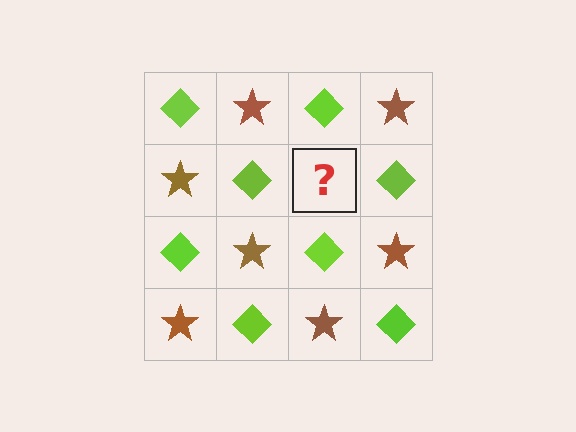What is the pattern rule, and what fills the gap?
The rule is that it alternates lime diamond and brown star in a checkerboard pattern. The gap should be filled with a brown star.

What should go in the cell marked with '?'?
The missing cell should contain a brown star.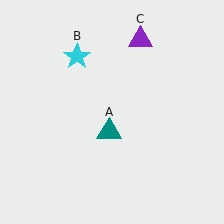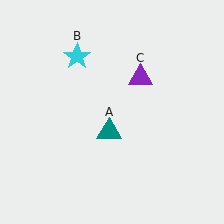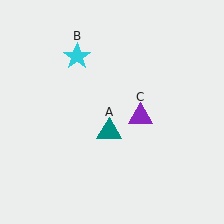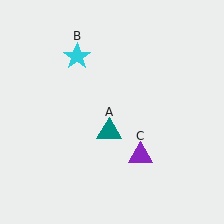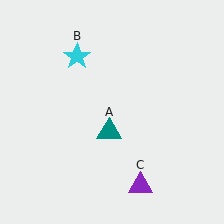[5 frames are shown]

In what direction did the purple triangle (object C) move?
The purple triangle (object C) moved down.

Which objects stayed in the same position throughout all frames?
Teal triangle (object A) and cyan star (object B) remained stationary.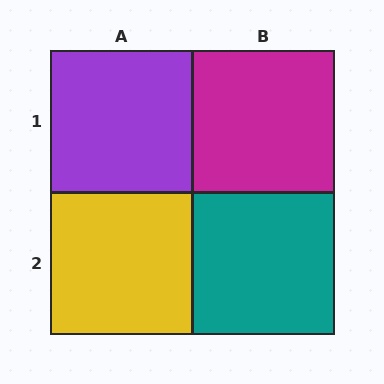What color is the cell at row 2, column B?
Teal.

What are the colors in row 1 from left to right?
Purple, magenta.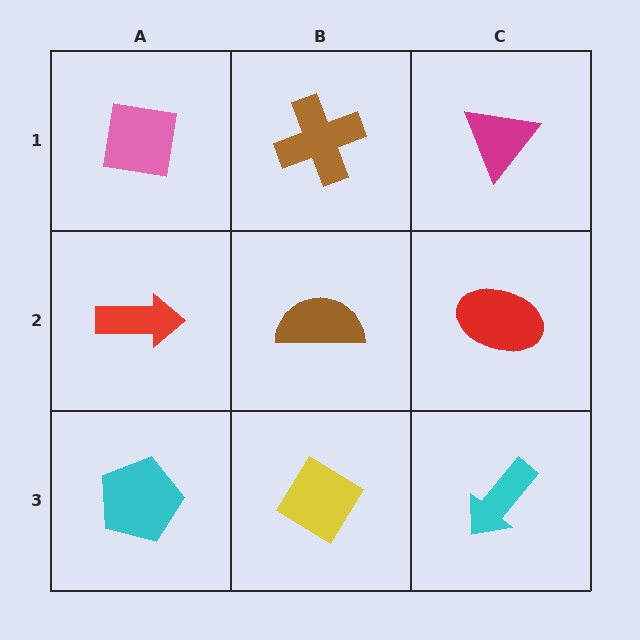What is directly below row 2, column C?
A cyan arrow.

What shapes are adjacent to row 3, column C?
A red ellipse (row 2, column C), a yellow diamond (row 3, column B).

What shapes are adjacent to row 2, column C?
A magenta triangle (row 1, column C), a cyan arrow (row 3, column C), a brown semicircle (row 2, column B).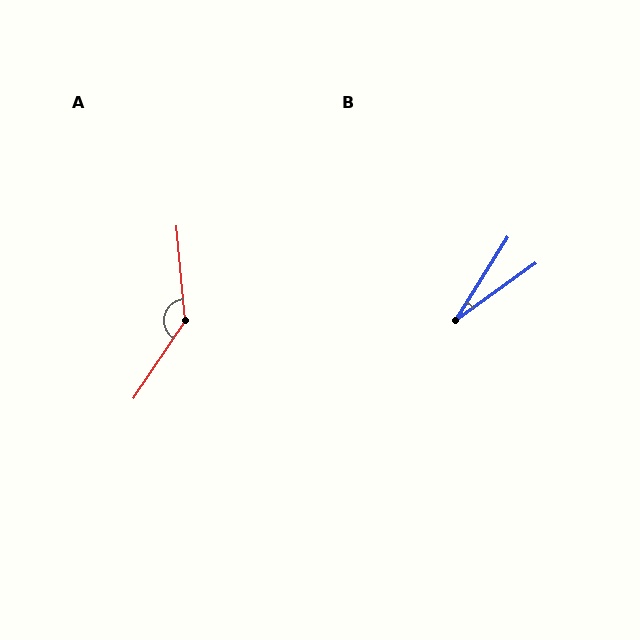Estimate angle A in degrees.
Approximately 141 degrees.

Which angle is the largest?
A, at approximately 141 degrees.